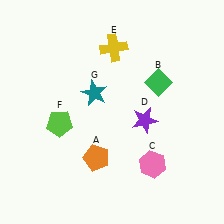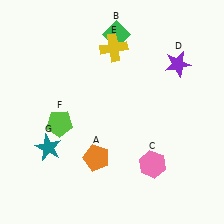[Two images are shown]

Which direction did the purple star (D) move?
The purple star (D) moved up.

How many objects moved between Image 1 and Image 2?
3 objects moved between the two images.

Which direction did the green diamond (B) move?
The green diamond (B) moved up.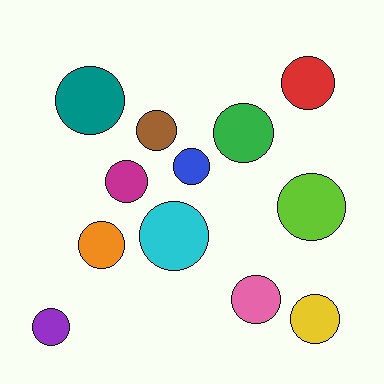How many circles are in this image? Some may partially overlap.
There are 12 circles.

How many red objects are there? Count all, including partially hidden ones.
There is 1 red object.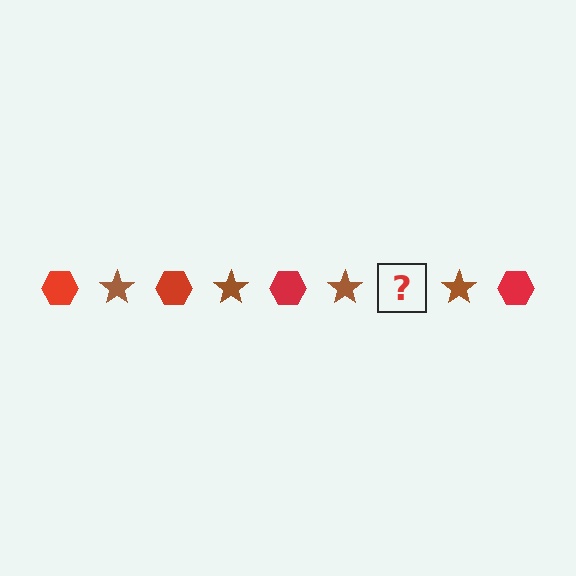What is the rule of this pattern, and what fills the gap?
The rule is that the pattern alternates between red hexagon and brown star. The gap should be filled with a red hexagon.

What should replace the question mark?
The question mark should be replaced with a red hexagon.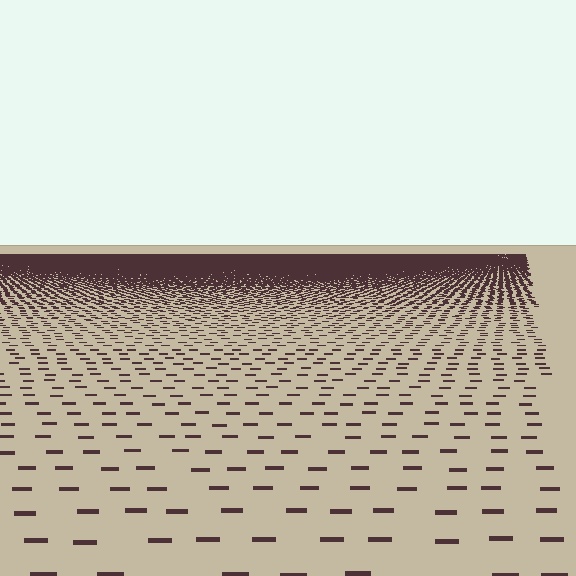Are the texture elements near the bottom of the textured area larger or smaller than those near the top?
Larger. Near the bottom, elements are closer to the viewer and appear at a bigger on-screen size.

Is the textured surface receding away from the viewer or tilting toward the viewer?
The surface is receding away from the viewer. Texture elements get smaller and denser toward the top.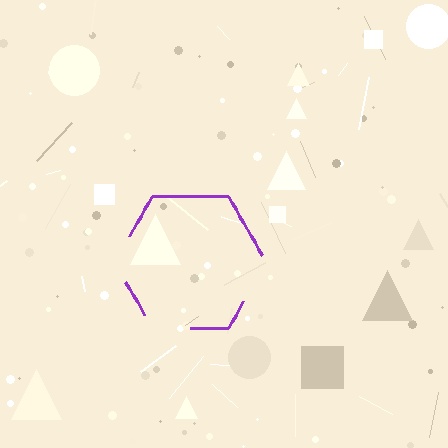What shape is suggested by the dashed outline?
The dashed outline suggests a hexagon.